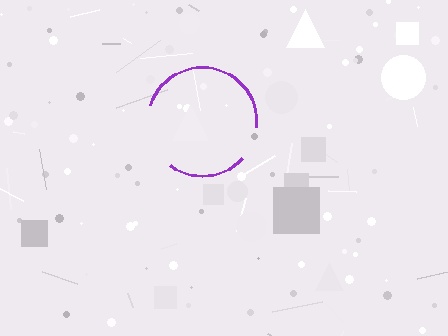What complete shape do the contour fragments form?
The contour fragments form a circle.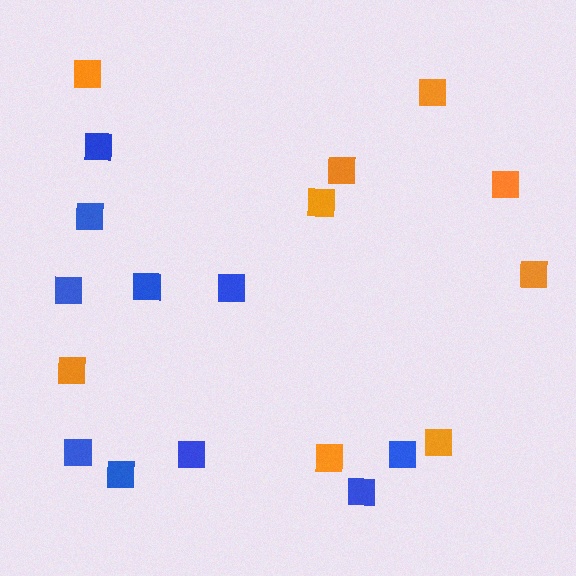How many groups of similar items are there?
There are 2 groups: one group of orange squares (9) and one group of blue squares (10).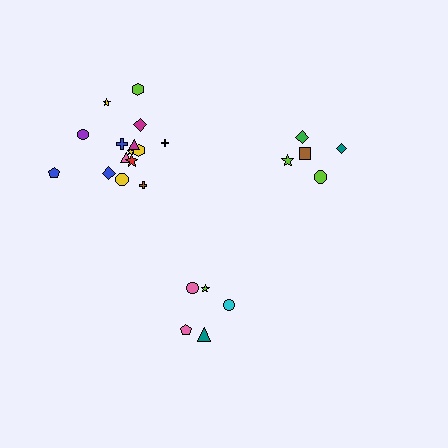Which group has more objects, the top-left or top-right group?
The top-left group.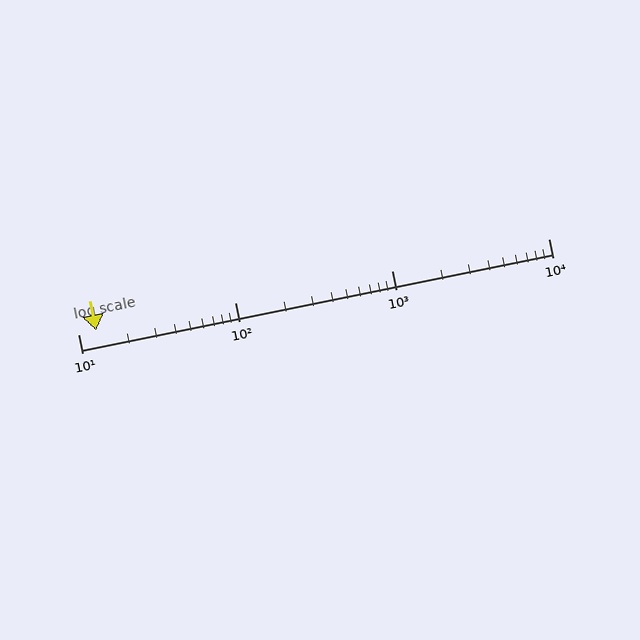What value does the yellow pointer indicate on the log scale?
The pointer indicates approximately 13.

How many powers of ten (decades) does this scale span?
The scale spans 3 decades, from 10 to 10000.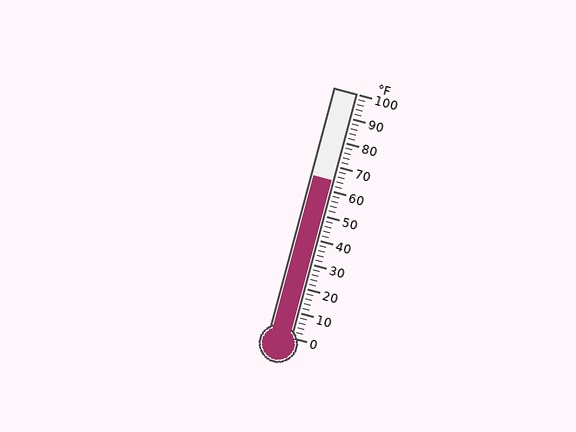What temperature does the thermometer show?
The thermometer shows approximately 64°F.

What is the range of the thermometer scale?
The thermometer scale ranges from 0°F to 100°F.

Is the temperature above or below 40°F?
The temperature is above 40°F.